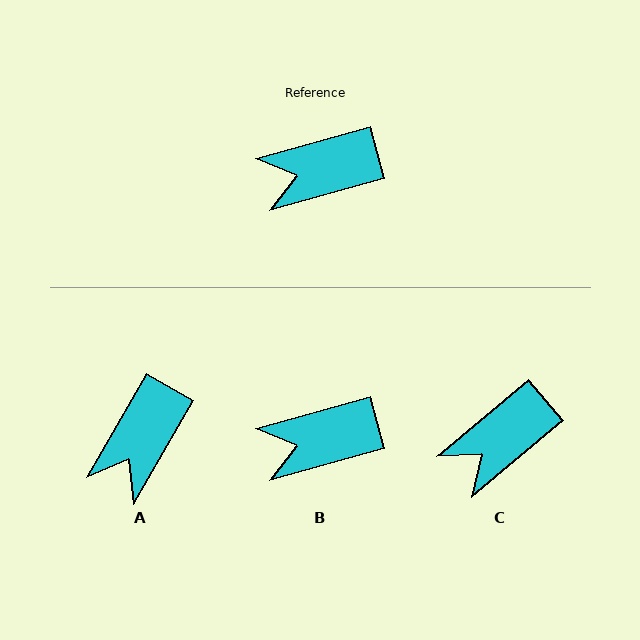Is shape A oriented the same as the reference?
No, it is off by about 45 degrees.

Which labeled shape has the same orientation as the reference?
B.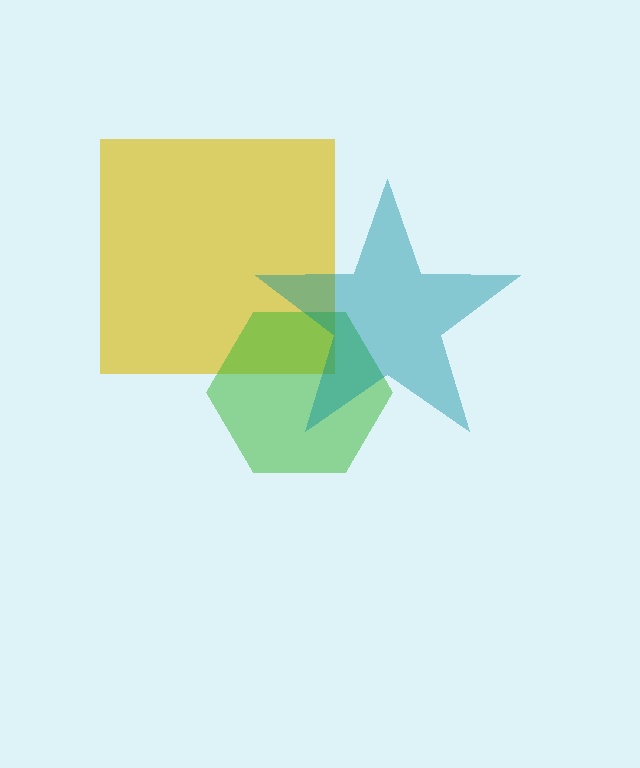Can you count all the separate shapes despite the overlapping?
Yes, there are 3 separate shapes.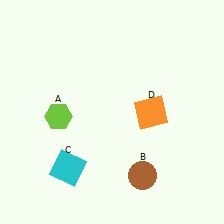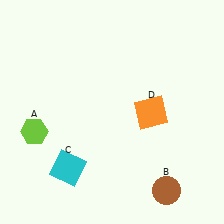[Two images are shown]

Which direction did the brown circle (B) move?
The brown circle (B) moved right.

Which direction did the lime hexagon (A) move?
The lime hexagon (A) moved left.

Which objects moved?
The objects that moved are: the lime hexagon (A), the brown circle (B).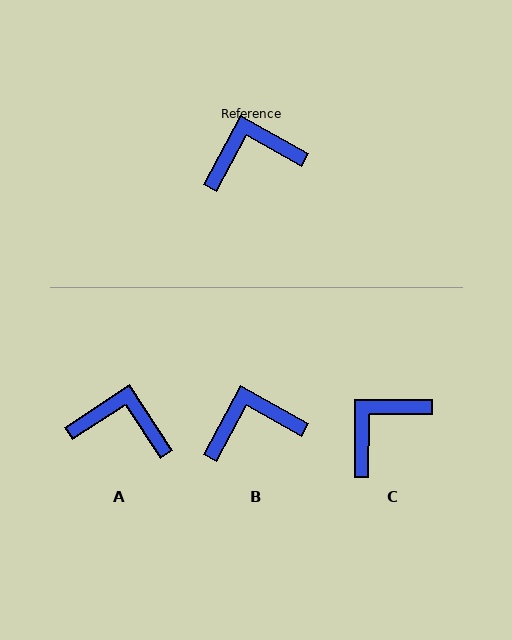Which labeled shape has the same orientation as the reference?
B.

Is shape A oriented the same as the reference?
No, it is off by about 28 degrees.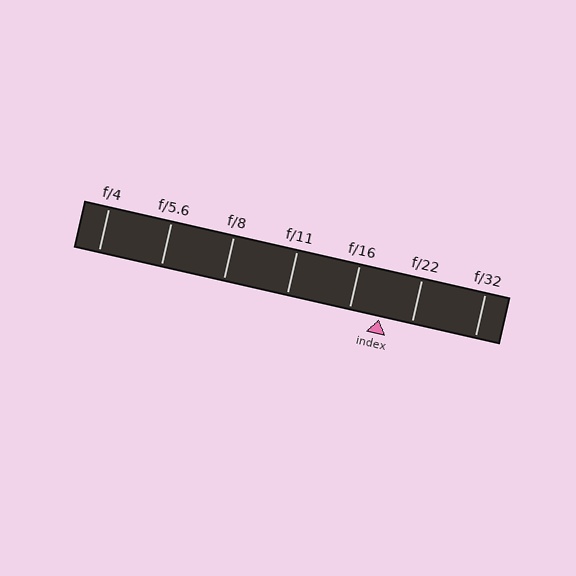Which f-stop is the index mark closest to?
The index mark is closest to f/16.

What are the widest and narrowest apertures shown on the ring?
The widest aperture shown is f/4 and the narrowest is f/32.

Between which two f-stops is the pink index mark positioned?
The index mark is between f/16 and f/22.